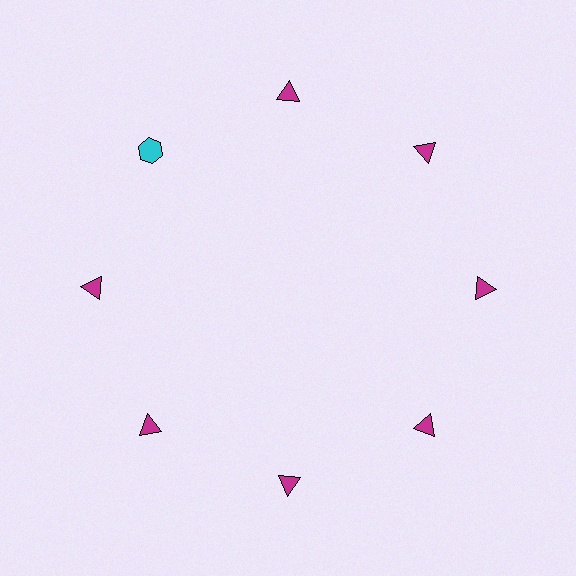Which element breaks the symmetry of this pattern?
The cyan hexagon at roughly the 10 o'clock position breaks the symmetry. All other shapes are magenta triangles.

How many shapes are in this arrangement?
There are 8 shapes arranged in a ring pattern.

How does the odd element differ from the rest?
It differs in both color (cyan instead of magenta) and shape (hexagon instead of triangle).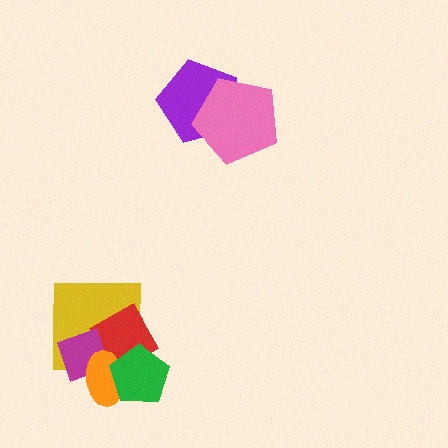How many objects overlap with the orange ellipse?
4 objects overlap with the orange ellipse.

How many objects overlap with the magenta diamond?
3 objects overlap with the magenta diamond.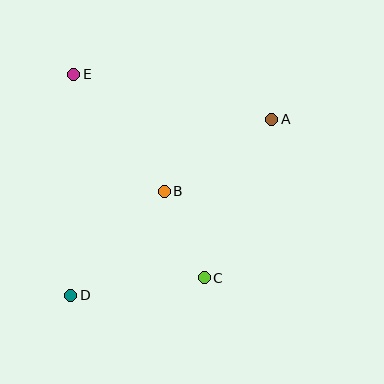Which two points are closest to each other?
Points B and C are closest to each other.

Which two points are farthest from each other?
Points A and D are farthest from each other.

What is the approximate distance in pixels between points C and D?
The distance between C and D is approximately 134 pixels.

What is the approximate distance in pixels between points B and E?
The distance between B and E is approximately 148 pixels.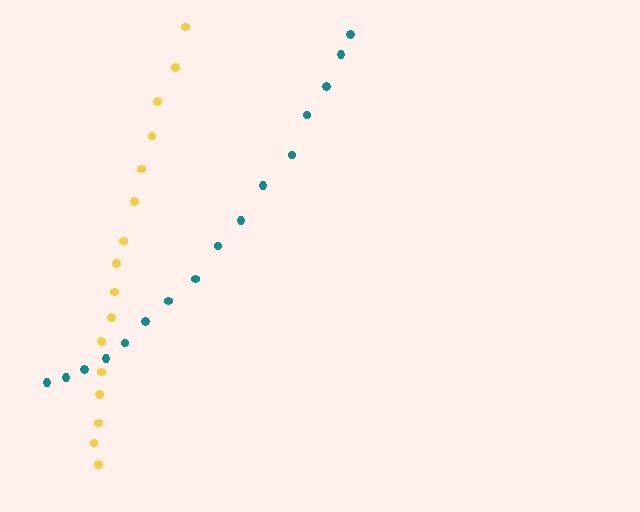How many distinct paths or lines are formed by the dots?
There are 2 distinct paths.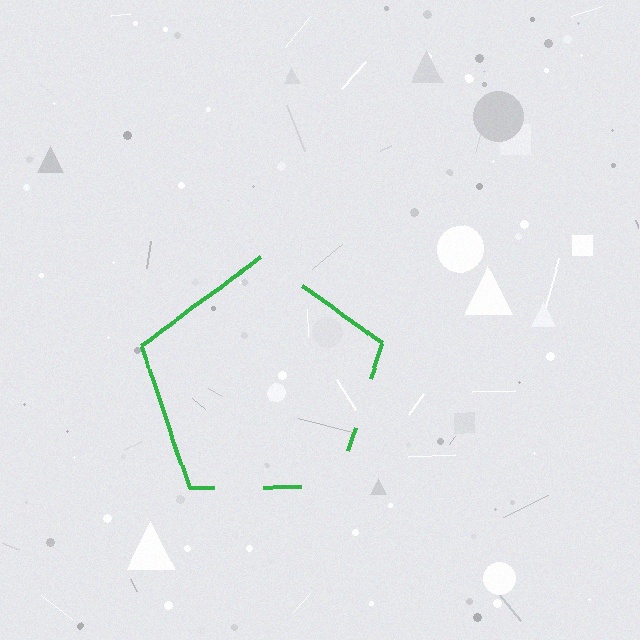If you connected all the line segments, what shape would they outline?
They would outline a pentagon.